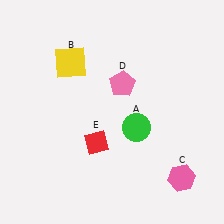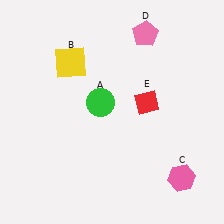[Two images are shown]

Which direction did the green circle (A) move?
The green circle (A) moved left.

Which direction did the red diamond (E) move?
The red diamond (E) moved right.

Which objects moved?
The objects that moved are: the green circle (A), the pink pentagon (D), the red diamond (E).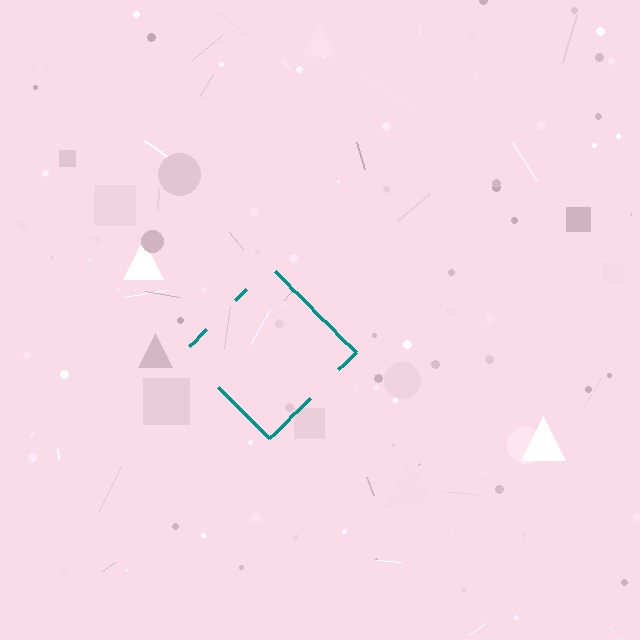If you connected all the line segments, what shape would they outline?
They would outline a diamond.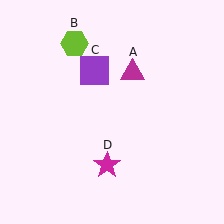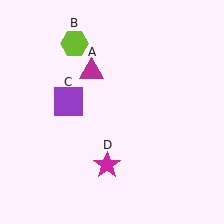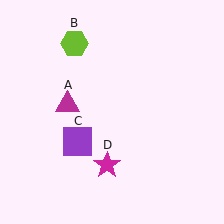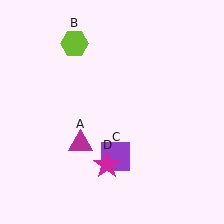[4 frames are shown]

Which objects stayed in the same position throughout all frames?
Lime hexagon (object B) and magenta star (object D) remained stationary.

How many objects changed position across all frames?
2 objects changed position: magenta triangle (object A), purple square (object C).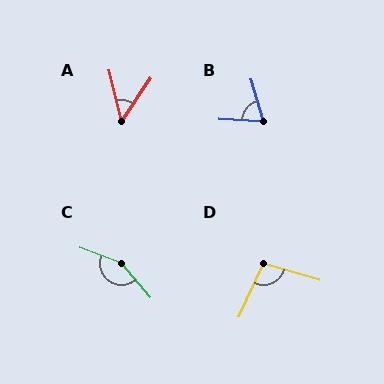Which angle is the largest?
C, at approximately 151 degrees.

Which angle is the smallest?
A, at approximately 48 degrees.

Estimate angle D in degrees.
Approximately 98 degrees.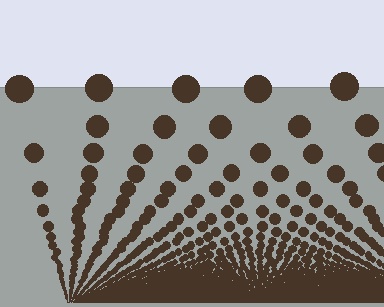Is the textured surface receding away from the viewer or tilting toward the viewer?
The surface appears to tilt toward the viewer. Texture elements get larger and sparser toward the top.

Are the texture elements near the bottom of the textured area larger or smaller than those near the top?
Smaller. The gradient is inverted — elements near the bottom are smaller and denser.